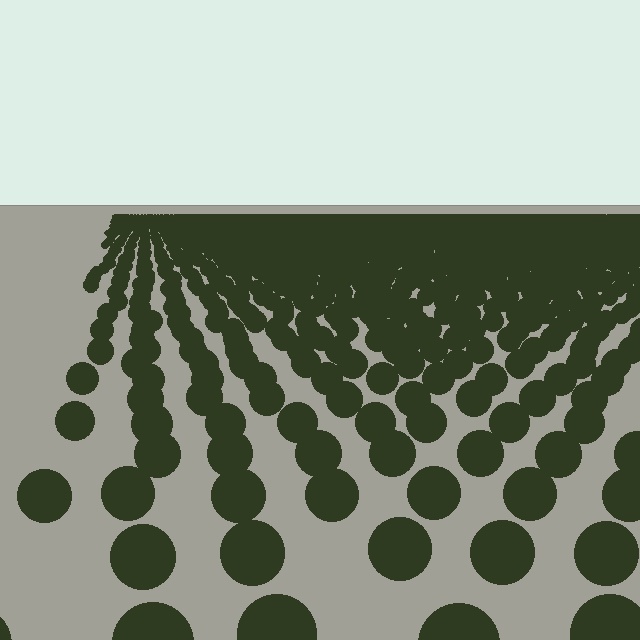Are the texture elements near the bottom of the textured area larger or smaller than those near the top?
Larger. Near the bottom, elements are closer to the viewer and appear at a bigger on-screen size.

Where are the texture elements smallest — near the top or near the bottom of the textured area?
Near the top.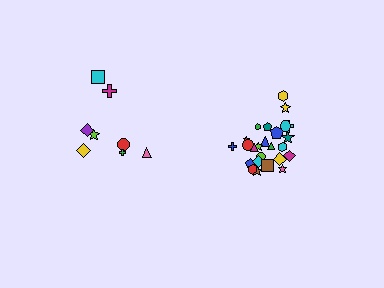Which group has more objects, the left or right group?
The right group.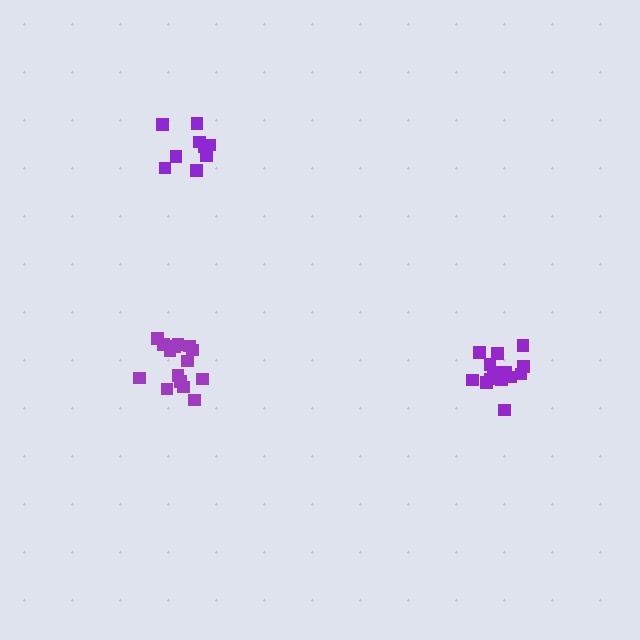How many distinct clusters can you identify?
There are 3 distinct clusters.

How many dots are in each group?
Group 1: 15 dots, Group 2: 9 dots, Group 3: 14 dots (38 total).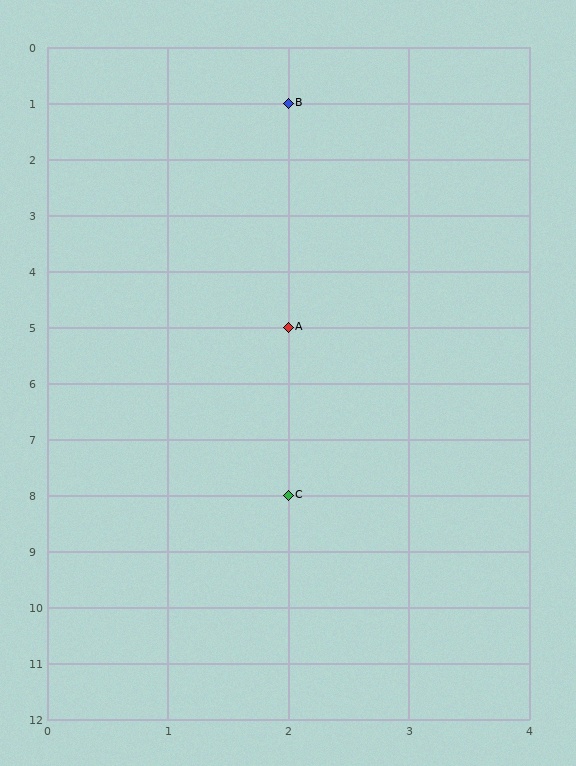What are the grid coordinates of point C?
Point C is at grid coordinates (2, 8).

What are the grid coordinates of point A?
Point A is at grid coordinates (2, 5).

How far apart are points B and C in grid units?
Points B and C are 7 rows apart.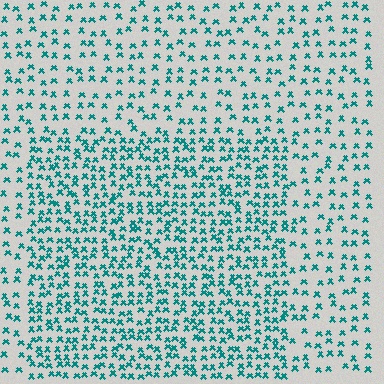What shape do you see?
I see a rectangle.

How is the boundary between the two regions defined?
The boundary is defined by a change in element density (approximately 1.9x ratio). All elements are the same color, size, and shape.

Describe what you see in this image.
The image contains small teal elements arranged at two different densities. A rectangle-shaped region is visible where the elements are more densely packed than the surrounding area.